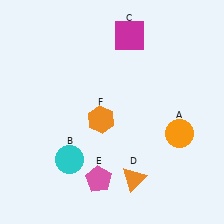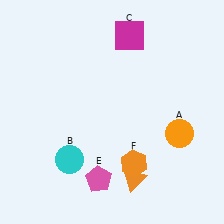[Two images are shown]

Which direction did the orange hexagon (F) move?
The orange hexagon (F) moved down.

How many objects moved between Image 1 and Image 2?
1 object moved between the two images.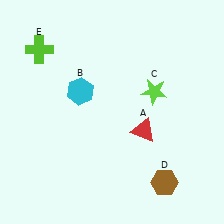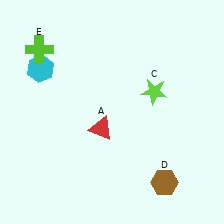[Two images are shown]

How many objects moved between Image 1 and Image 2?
2 objects moved between the two images.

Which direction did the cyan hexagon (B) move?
The cyan hexagon (B) moved left.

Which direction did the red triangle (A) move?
The red triangle (A) moved left.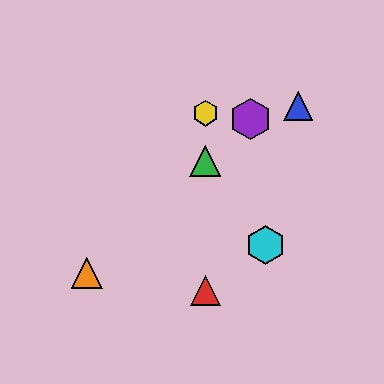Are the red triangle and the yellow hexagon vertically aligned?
Yes, both are at x≈205.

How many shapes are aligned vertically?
3 shapes (the red triangle, the green triangle, the yellow hexagon) are aligned vertically.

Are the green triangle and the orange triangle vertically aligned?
No, the green triangle is at x≈205 and the orange triangle is at x≈87.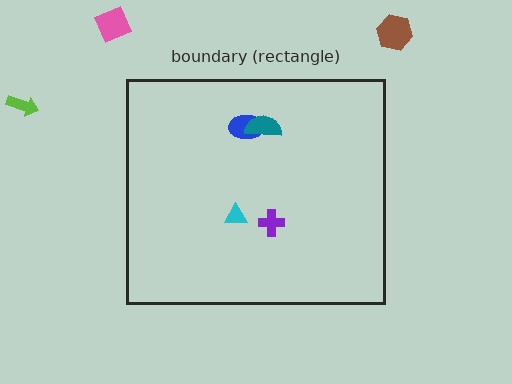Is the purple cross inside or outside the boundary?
Inside.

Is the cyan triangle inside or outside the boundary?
Inside.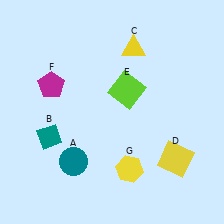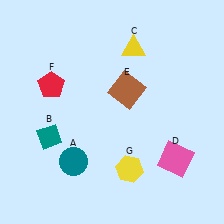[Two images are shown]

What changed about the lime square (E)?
In Image 1, E is lime. In Image 2, it changed to brown.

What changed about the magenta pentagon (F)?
In Image 1, F is magenta. In Image 2, it changed to red.